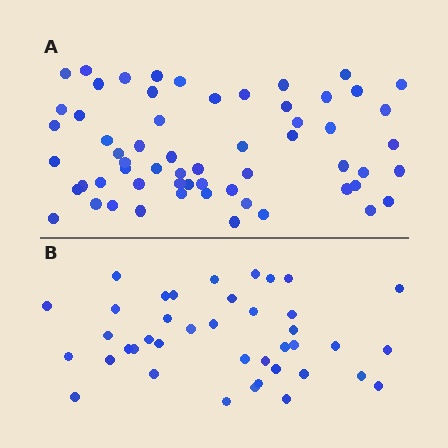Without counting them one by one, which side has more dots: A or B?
Region A (the top region) has more dots.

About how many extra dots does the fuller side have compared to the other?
Region A has approximately 20 more dots than region B.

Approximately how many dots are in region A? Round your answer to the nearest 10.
About 60 dots.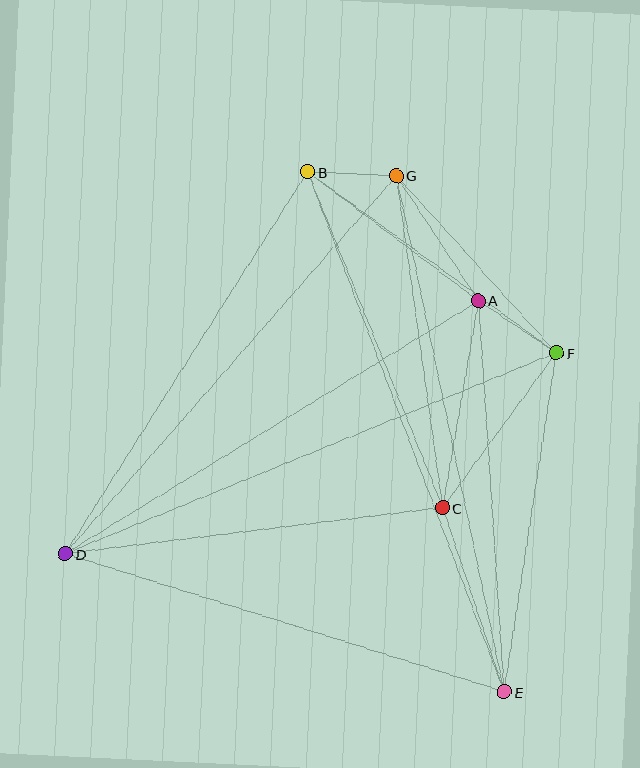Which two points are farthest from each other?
Points B and E are farthest from each other.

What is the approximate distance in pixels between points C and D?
The distance between C and D is approximately 380 pixels.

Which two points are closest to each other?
Points B and G are closest to each other.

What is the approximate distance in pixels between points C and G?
The distance between C and G is approximately 335 pixels.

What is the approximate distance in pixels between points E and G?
The distance between E and G is approximately 527 pixels.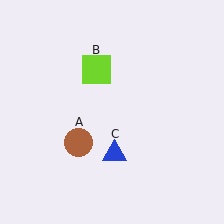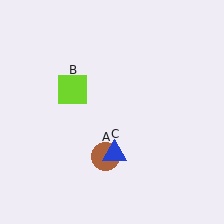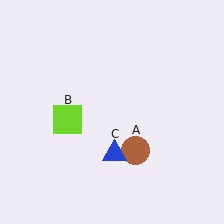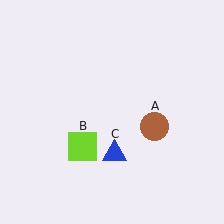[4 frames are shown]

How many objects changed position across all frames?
2 objects changed position: brown circle (object A), lime square (object B).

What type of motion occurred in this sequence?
The brown circle (object A), lime square (object B) rotated counterclockwise around the center of the scene.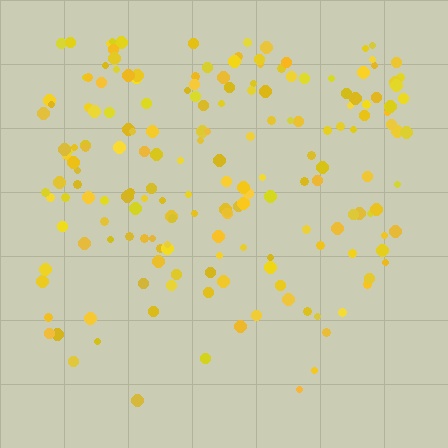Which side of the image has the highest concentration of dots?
The top.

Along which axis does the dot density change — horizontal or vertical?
Vertical.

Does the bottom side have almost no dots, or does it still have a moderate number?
Still a moderate number, just noticeably fewer than the top.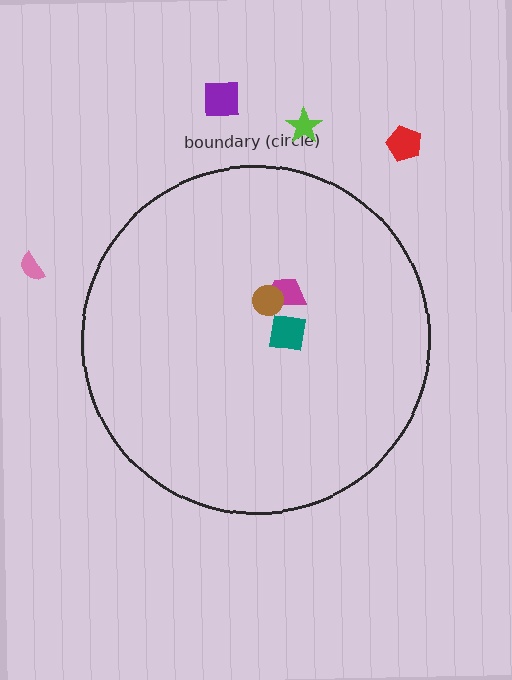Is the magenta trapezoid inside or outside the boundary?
Inside.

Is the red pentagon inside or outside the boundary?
Outside.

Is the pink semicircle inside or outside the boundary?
Outside.